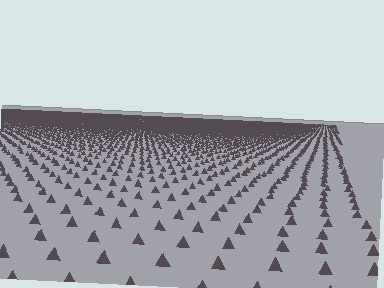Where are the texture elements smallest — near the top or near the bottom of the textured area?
Near the top.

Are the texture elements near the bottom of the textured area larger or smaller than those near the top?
Larger. Near the bottom, elements are closer to the viewer and appear at a bigger on-screen size.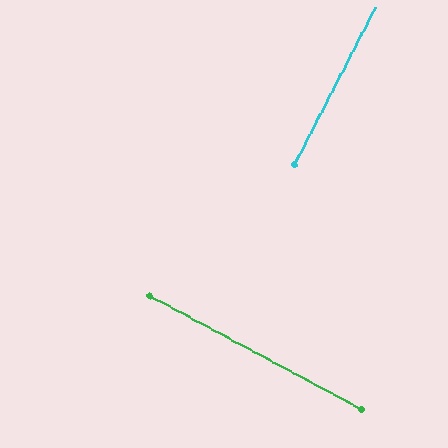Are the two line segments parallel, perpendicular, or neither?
Perpendicular — they meet at approximately 89°.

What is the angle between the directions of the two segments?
Approximately 89 degrees.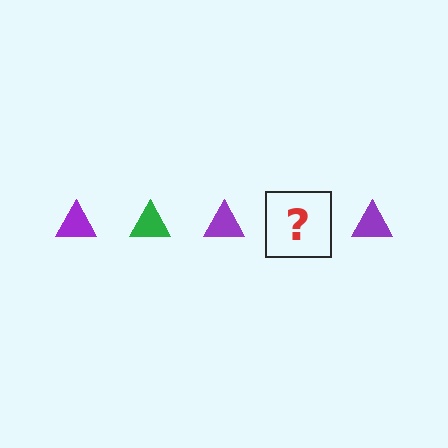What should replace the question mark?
The question mark should be replaced with a green triangle.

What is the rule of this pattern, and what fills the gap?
The rule is that the pattern cycles through purple, green triangles. The gap should be filled with a green triangle.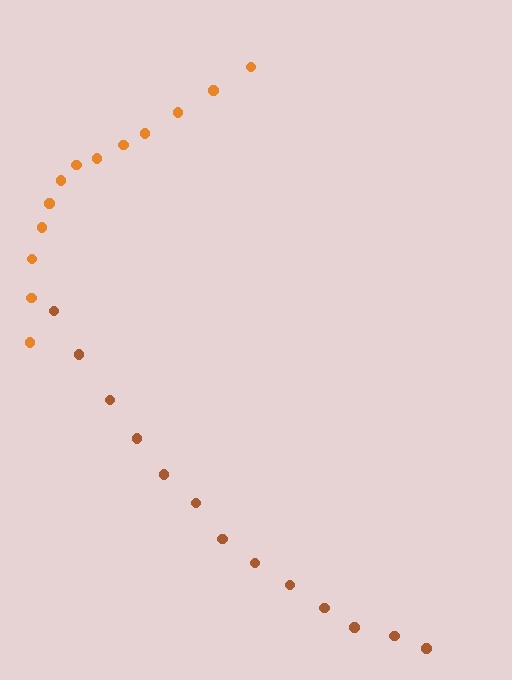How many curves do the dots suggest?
There are 2 distinct paths.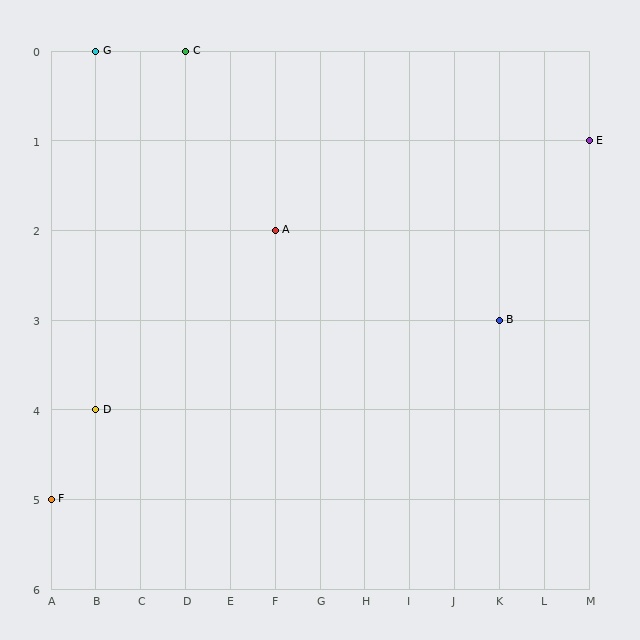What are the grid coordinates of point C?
Point C is at grid coordinates (D, 0).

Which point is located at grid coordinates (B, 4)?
Point D is at (B, 4).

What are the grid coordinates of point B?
Point B is at grid coordinates (K, 3).